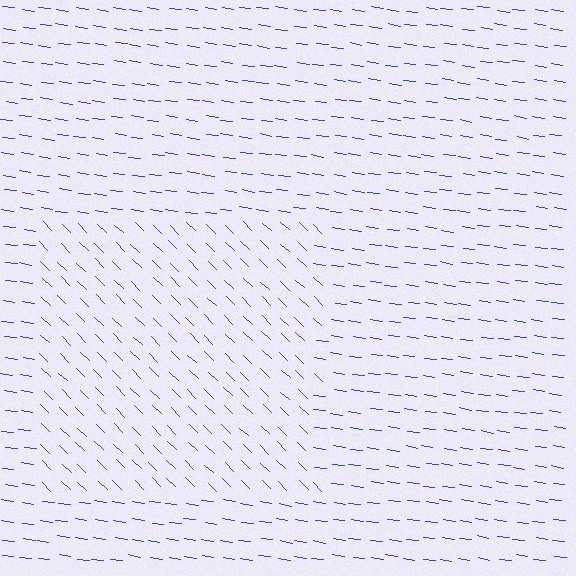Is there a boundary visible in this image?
Yes, there is a texture boundary formed by a change in line orientation.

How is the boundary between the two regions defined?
The boundary is defined purely by a change in line orientation (approximately 36 degrees difference). All lines are the same color and thickness.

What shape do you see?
I see a rectangle.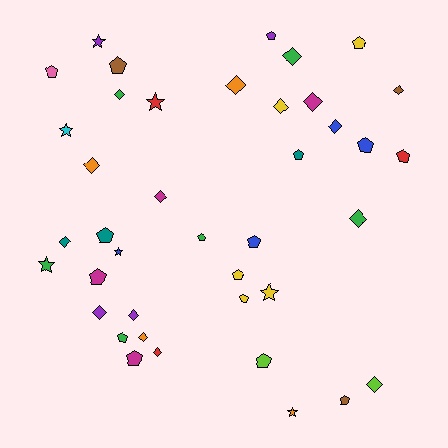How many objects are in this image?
There are 40 objects.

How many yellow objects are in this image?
There are 5 yellow objects.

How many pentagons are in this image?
There are 17 pentagons.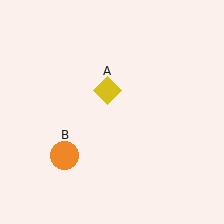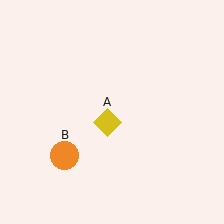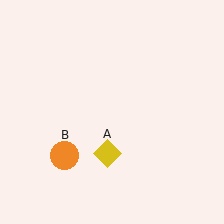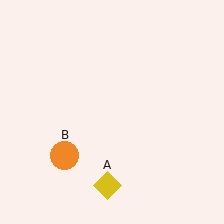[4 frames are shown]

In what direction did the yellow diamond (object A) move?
The yellow diamond (object A) moved down.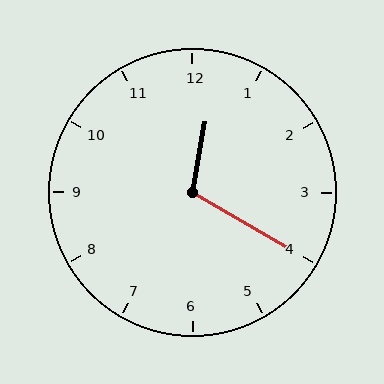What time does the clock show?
12:20.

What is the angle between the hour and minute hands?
Approximately 110 degrees.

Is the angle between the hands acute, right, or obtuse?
It is obtuse.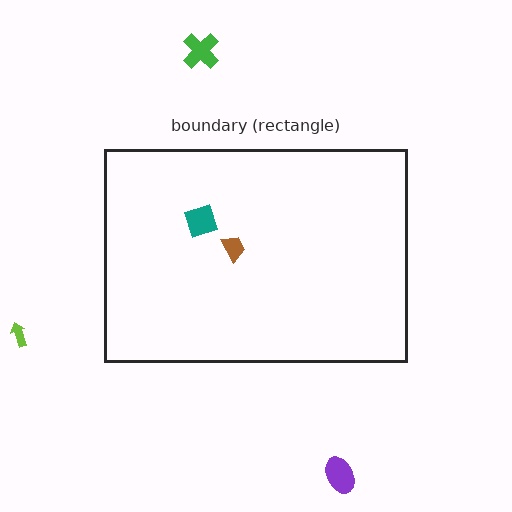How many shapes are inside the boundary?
2 inside, 3 outside.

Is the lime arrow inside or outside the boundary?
Outside.